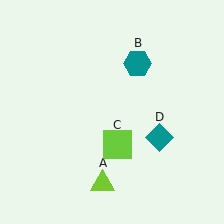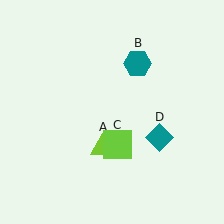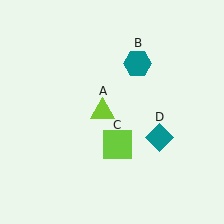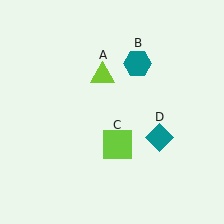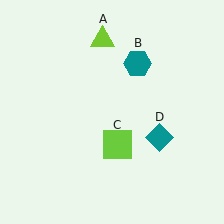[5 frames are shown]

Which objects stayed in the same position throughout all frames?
Teal hexagon (object B) and lime square (object C) and teal diamond (object D) remained stationary.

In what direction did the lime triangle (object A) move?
The lime triangle (object A) moved up.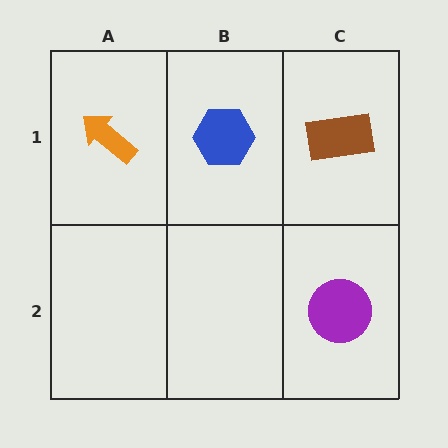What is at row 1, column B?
A blue hexagon.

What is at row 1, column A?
An orange arrow.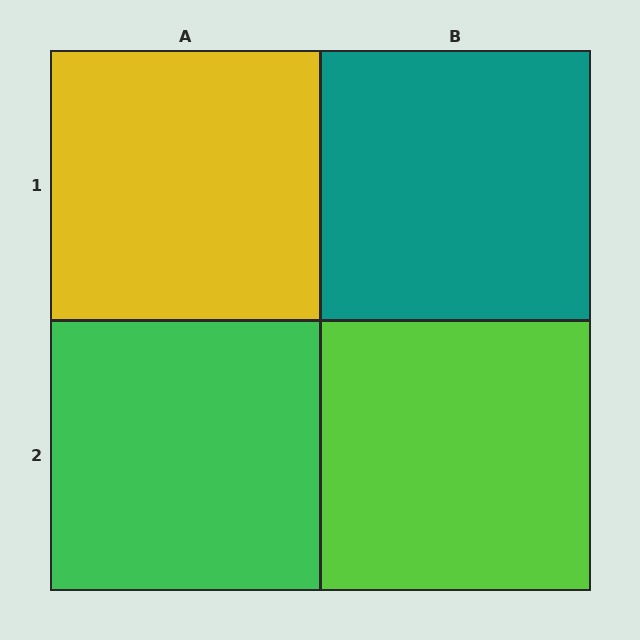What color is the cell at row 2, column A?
Green.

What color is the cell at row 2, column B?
Lime.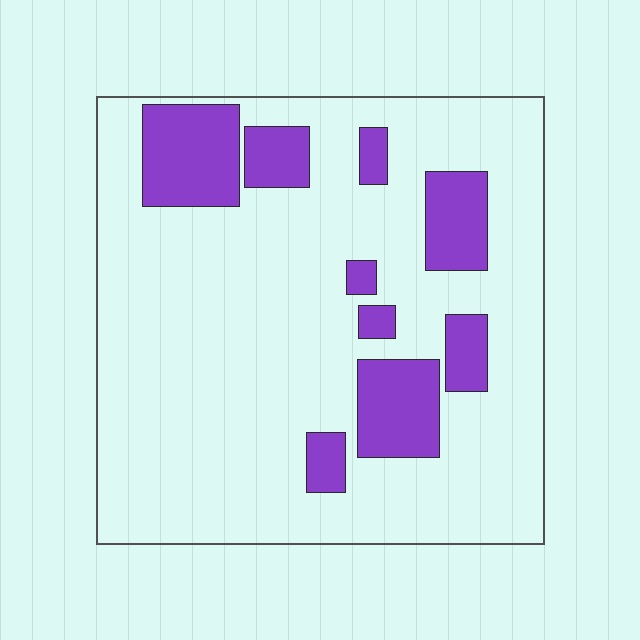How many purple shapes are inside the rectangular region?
9.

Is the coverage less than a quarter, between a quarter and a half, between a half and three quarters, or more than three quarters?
Less than a quarter.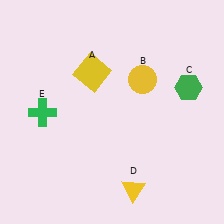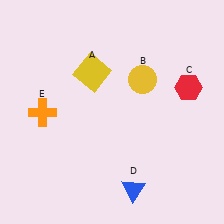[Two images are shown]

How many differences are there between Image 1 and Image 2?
There are 3 differences between the two images.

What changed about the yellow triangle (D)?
In Image 1, D is yellow. In Image 2, it changed to blue.